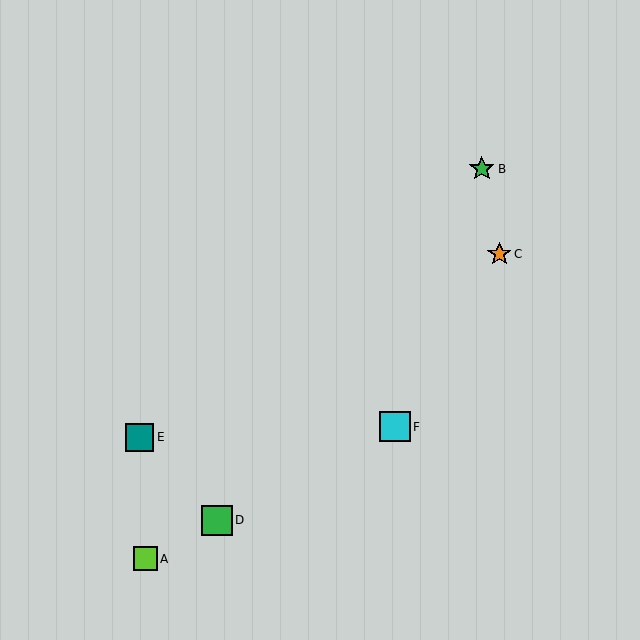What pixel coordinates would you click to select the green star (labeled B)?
Click at (482, 169) to select the green star B.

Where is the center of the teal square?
The center of the teal square is at (140, 437).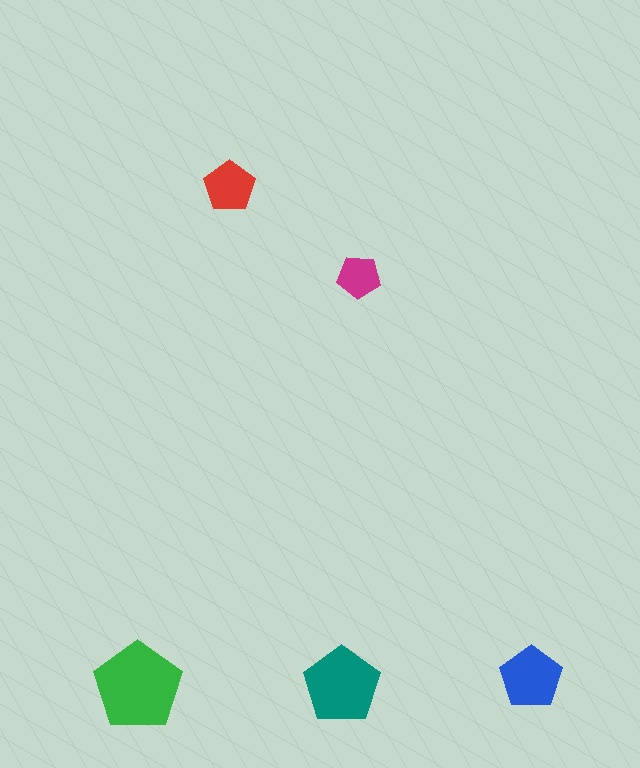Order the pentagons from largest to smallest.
the green one, the teal one, the blue one, the red one, the magenta one.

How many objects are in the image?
There are 5 objects in the image.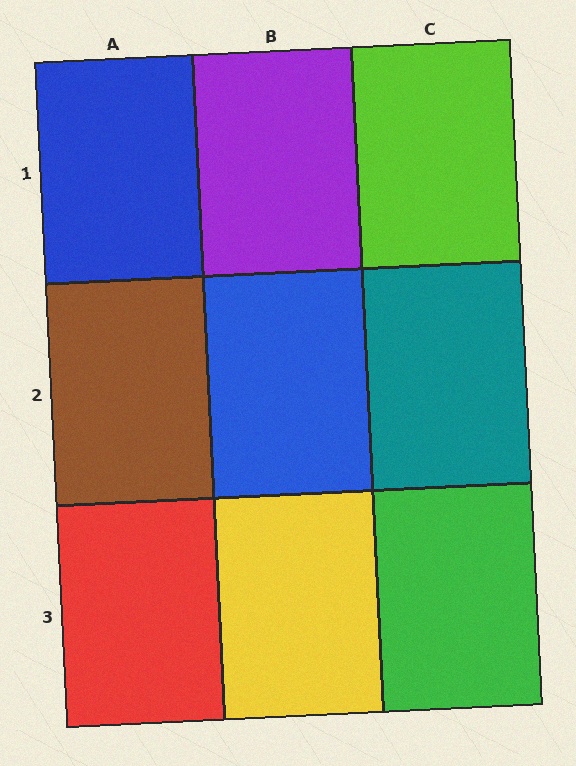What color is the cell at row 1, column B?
Purple.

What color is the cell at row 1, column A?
Blue.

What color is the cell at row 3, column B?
Yellow.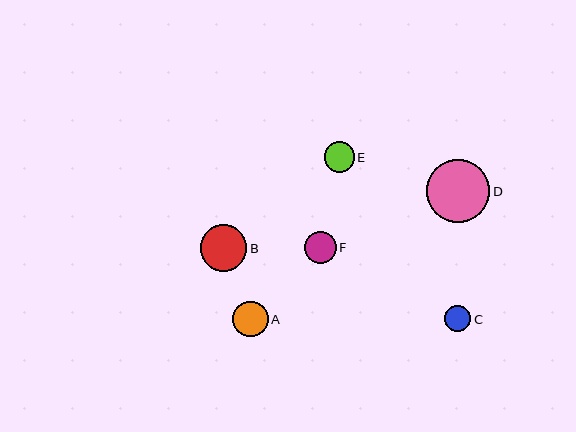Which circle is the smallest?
Circle C is the smallest with a size of approximately 27 pixels.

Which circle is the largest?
Circle D is the largest with a size of approximately 63 pixels.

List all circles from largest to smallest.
From largest to smallest: D, B, A, F, E, C.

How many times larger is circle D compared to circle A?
Circle D is approximately 1.8 times the size of circle A.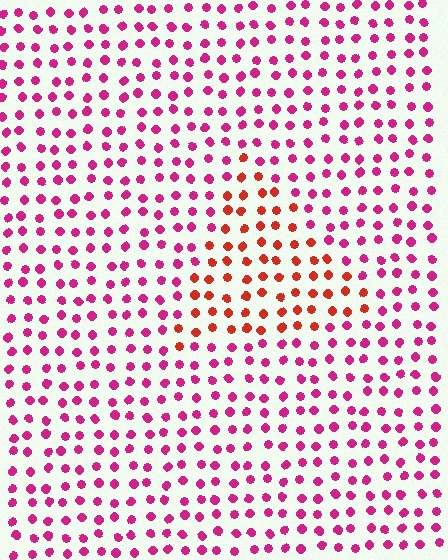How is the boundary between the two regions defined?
The boundary is defined purely by a slight shift in hue (about 40 degrees). Spacing, size, and orientation are identical on both sides.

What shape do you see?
I see a triangle.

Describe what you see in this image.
The image is filled with small magenta elements in a uniform arrangement. A triangle-shaped region is visible where the elements are tinted to a slightly different hue, forming a subtle color boundary.